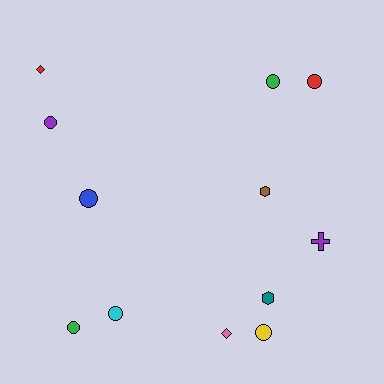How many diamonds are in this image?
There are 2 diamonds.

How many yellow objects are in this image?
There is 1 yellow object.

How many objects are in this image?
There are 12 objects.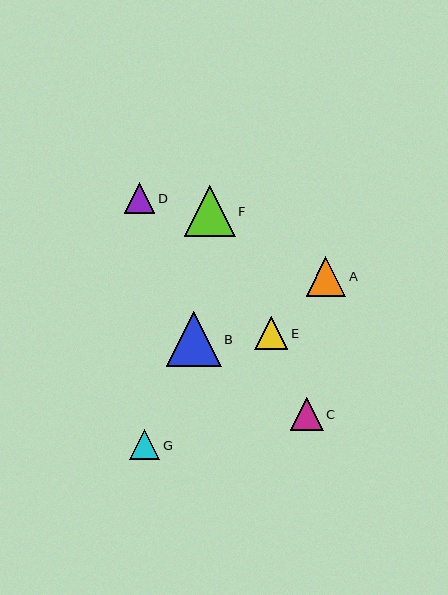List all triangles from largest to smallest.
From largest to smallest: B, F, A, C, E, D, G.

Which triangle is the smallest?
Triangle G is the smallest with a size of approximately 30 pixels.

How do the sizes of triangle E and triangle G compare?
Triangle E and triangle G are approximately the same size.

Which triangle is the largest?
Triangle B is the largest with a size of approximately 55 pixels.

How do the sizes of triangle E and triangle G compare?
Triangle E and triangle G are approximately the same size.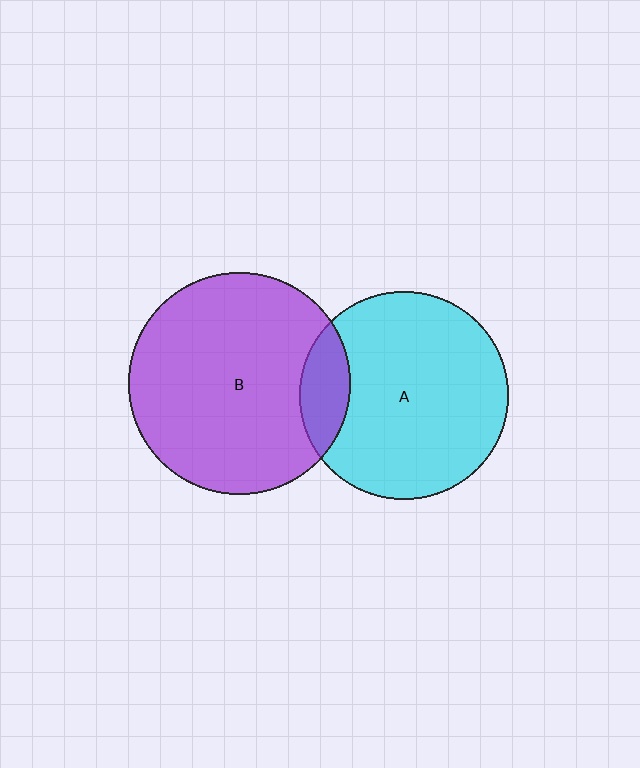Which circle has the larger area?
Circle B (purple).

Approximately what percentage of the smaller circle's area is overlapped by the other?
Approximately 15%.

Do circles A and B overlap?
Yes.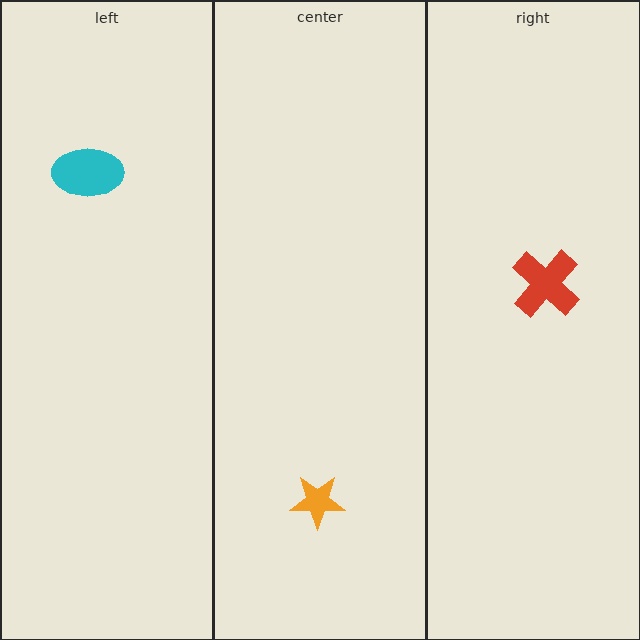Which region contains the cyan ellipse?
The left region.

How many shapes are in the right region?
1.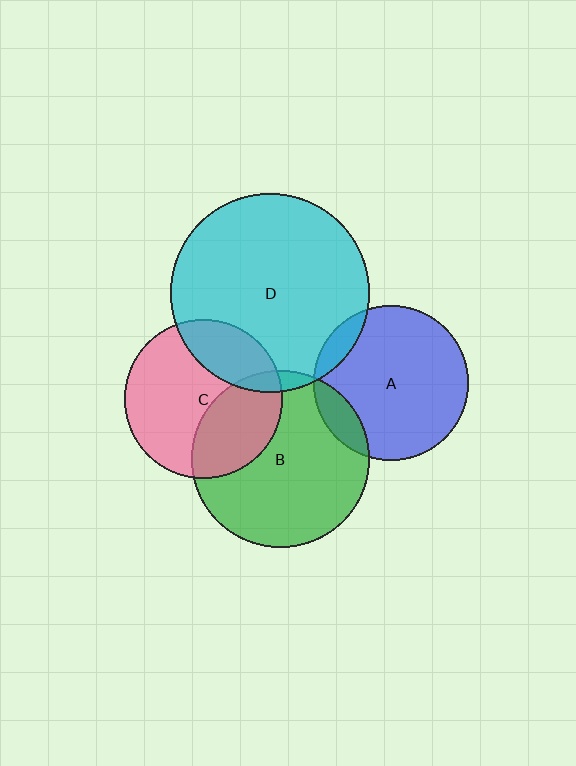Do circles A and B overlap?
Yes.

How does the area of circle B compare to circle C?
Approximately 1.2 times.